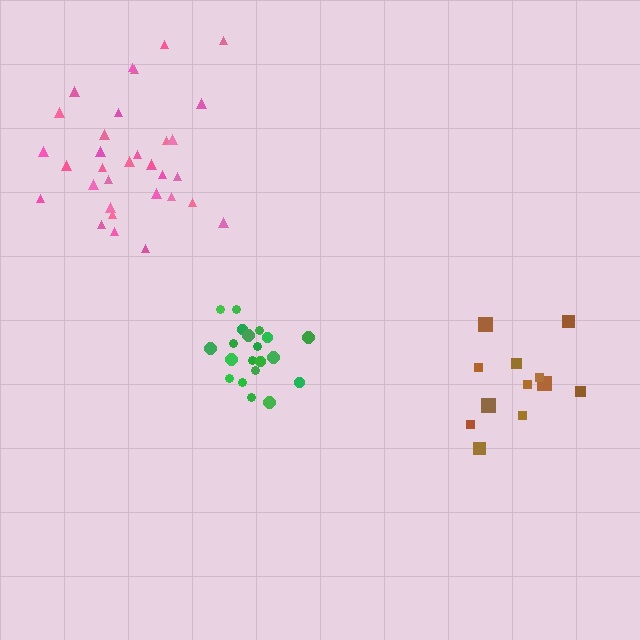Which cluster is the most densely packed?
Green.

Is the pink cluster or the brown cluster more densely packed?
Pink.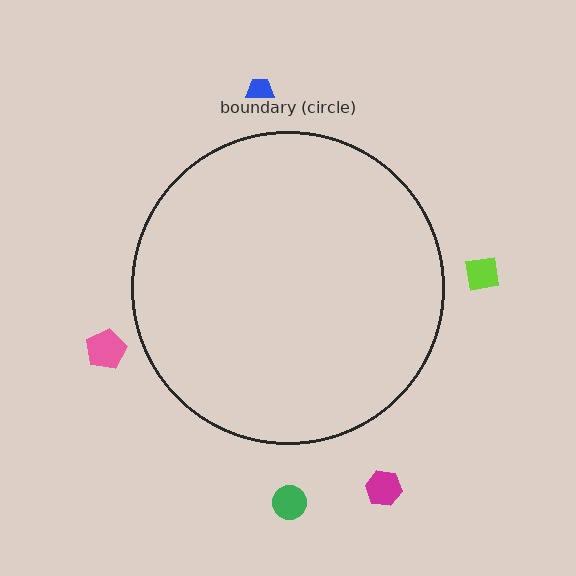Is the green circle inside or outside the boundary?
Outside.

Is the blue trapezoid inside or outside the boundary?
Outside.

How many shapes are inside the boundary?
0 inside, 5 outside.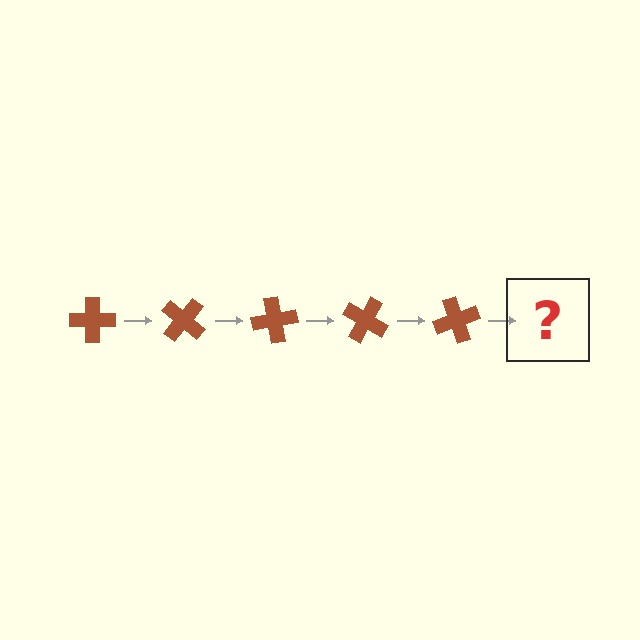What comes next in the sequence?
The next element should be a brown cross rotated 200 degrees.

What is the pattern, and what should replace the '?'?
The pattern is that the cross rotates 40 degrees each step. The '?' should be a brown cross rotated 200 degrees.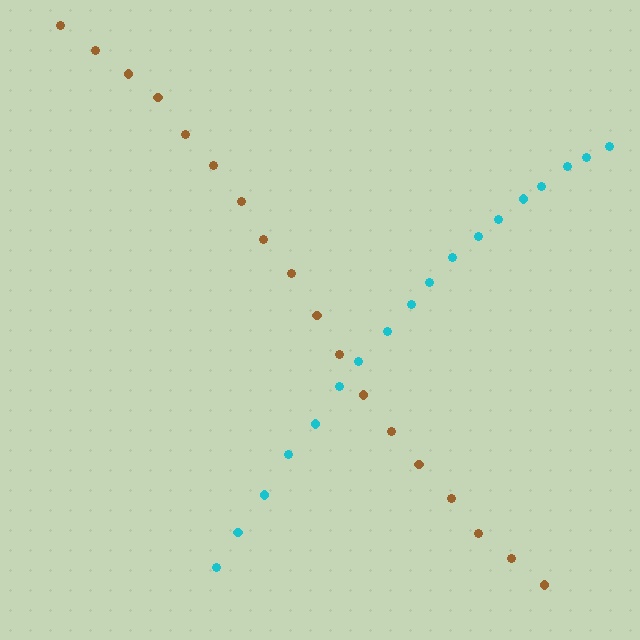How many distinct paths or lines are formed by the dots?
There are 2 distinct paths.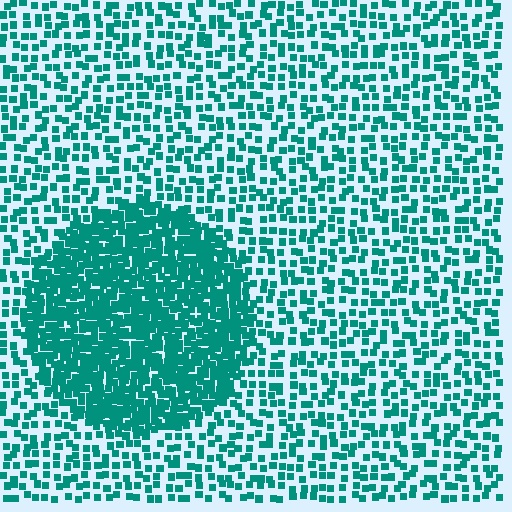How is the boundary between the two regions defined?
The boundary is defined by a change in element density (approximately 2.5x ratio). All elements are the same color, size, and shape.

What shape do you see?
I see a circle.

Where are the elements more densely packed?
The elements are more densely packed inside the circle boundary.